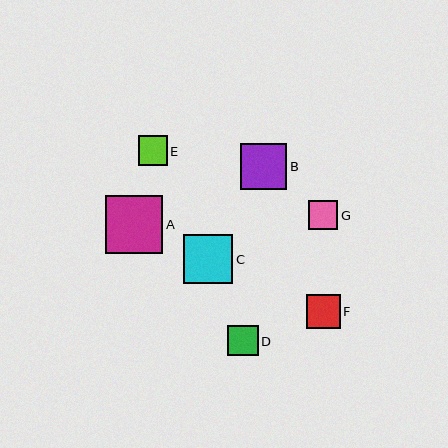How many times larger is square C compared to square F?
Square C is approximately 1.5 times the size of square F.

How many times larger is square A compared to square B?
Square A is approximately 1.2 times the size of square B.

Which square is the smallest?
Square G is the smallest with a size of approximately 29 pixels.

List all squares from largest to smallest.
From largest to smallest: A, C, B, F, D, E, G.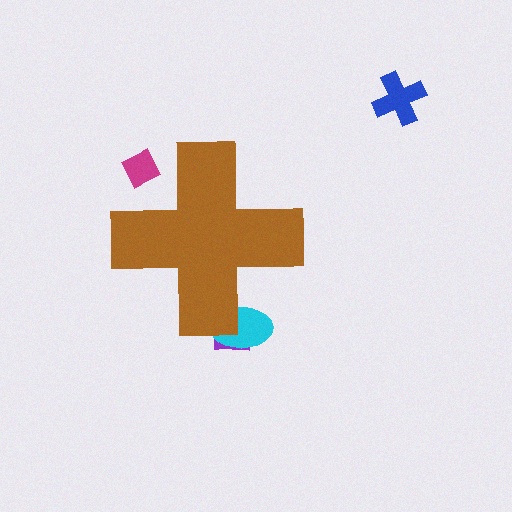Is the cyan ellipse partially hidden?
Yes, the cyan ellipse is partially hidden behind the brown cross.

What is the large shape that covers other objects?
A brown cross.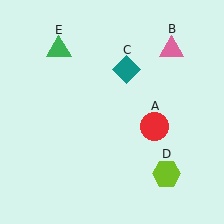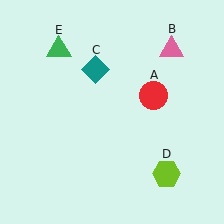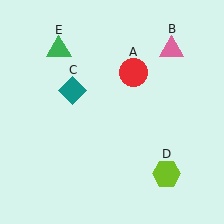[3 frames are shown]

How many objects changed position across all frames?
2 objects changed position: red circle (object A), teal diamond (object C).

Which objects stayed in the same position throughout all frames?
Pink triangle (object B) and lime hexagon (object D) and green triangle (object E) remained stationary.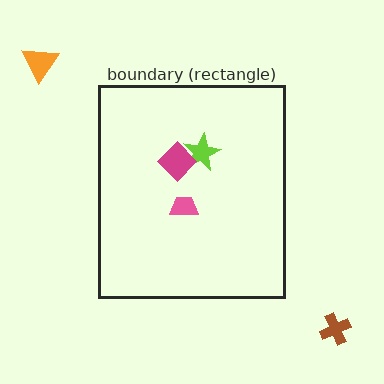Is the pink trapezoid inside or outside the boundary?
Inside.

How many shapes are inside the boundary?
3 inside, 2 outside.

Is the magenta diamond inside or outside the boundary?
Inside.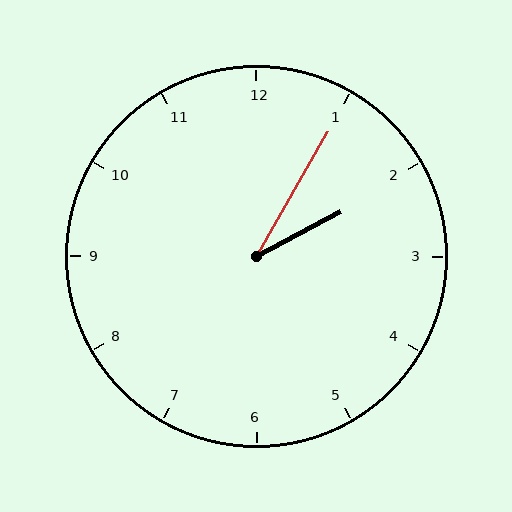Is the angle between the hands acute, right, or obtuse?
It is acute.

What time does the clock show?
2:05.